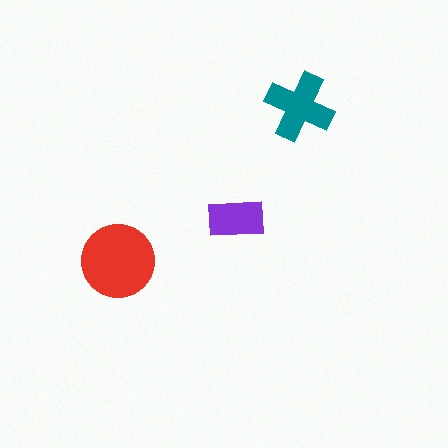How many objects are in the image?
There are 3 objects in the image.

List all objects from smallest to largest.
The purple rectangle, the teal cross, the red circle.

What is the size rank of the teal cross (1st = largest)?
2nd.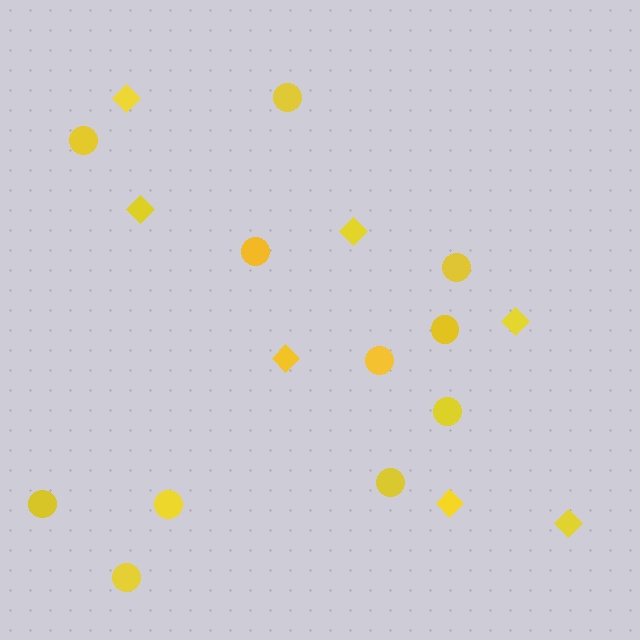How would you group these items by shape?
There are 2 groups: one group of diamonds (7) and one group of circles (11).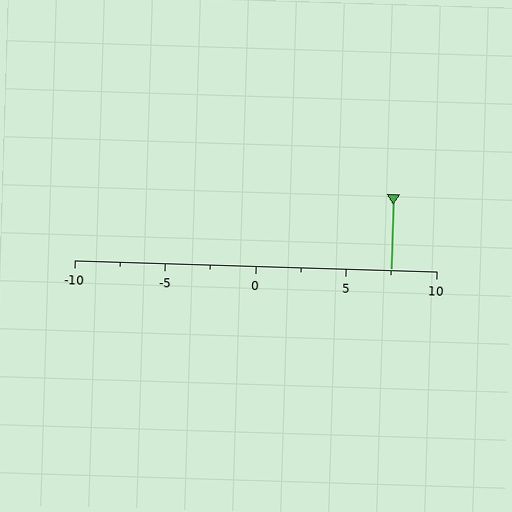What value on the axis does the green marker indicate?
The marker indicates approximately 7.5.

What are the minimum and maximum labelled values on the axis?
The axis runs from -10 to 10.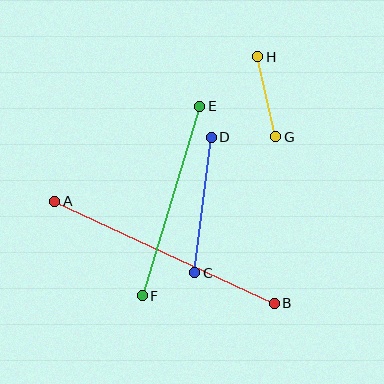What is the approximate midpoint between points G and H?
The midpoint is at approximately (267, 97) pixels.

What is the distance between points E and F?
The distance is approximately 198 pixels.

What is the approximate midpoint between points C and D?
The midpoint is at approximately (203, 205) pixels.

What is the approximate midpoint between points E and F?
The midpoint is at approximately (171, 201) pixels.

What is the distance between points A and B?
The distance is approximately 242 pixels.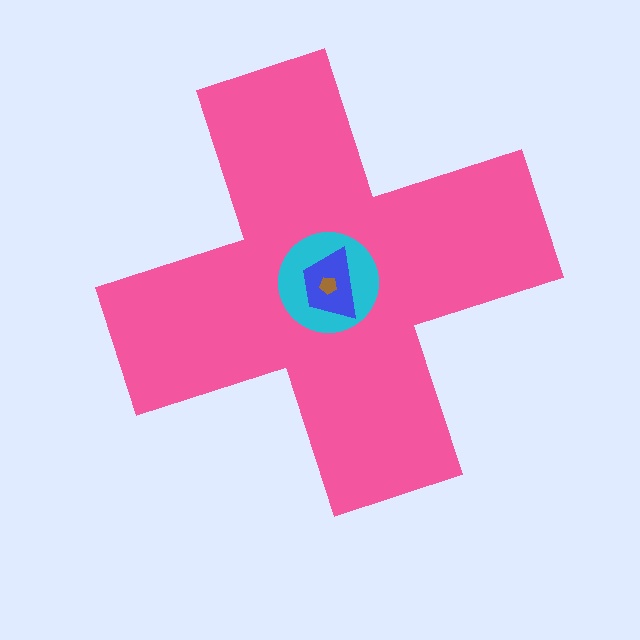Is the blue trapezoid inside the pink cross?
Yes.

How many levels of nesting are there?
4.